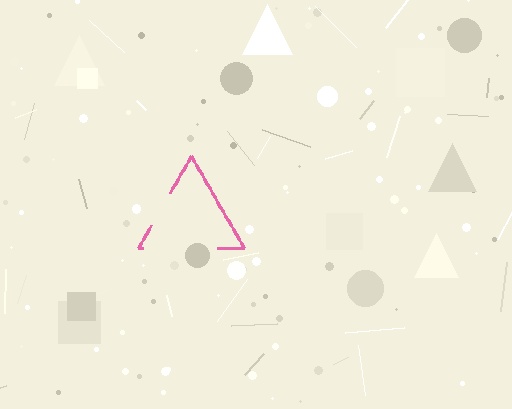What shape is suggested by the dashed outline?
The dashed outline suggests a triangle.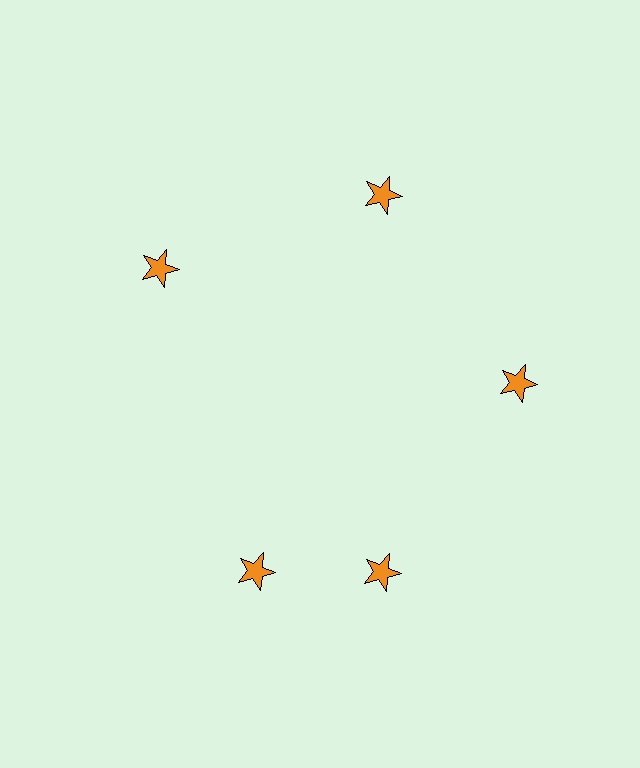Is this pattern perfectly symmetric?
No. The 5 orange stars are arranged in a ring, but one element near the 8 o'clock position is rotated out of alignment along the ring, breaking the 5-fold rotational symmetry.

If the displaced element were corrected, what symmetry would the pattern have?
It would have 5-fold rotational symmetry — the pattern would map onto itself every 72 degrees.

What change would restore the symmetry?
The symmetry would be restored by rotating it back into even spacing with its neighbors so that all 5 stars sit at equal angles and equal distance from the center.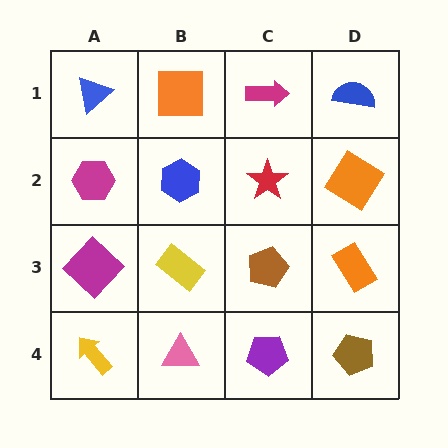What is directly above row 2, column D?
A blue semicircle.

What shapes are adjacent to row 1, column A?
A magenta hexagon (row 2, column A), an orange square (row 1, column B).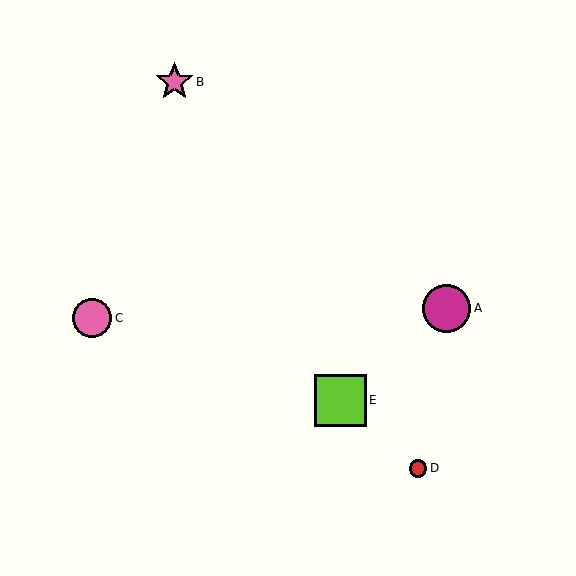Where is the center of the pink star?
The center of the pink star is at (174, 82).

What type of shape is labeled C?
Shape C is a pink circle.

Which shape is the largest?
The lime square (labeled E) is the largest.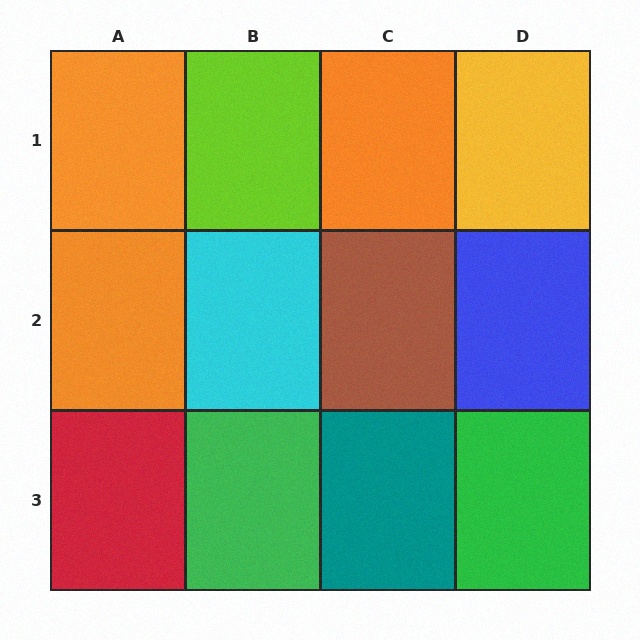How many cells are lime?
1 cell is lime.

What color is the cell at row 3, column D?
Green.